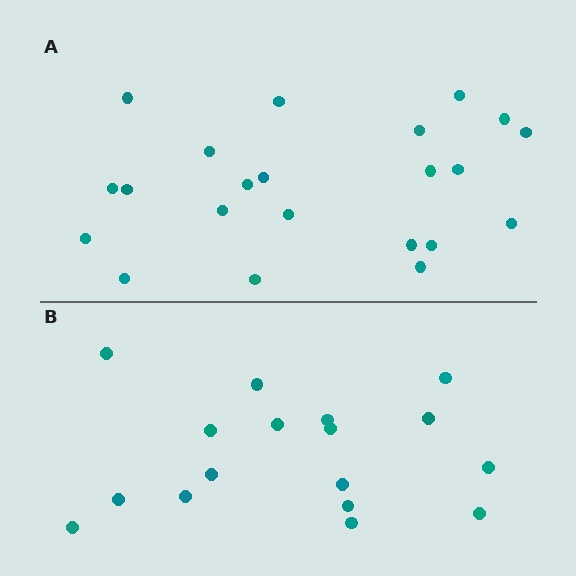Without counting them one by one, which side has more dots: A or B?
Region A (the top region) has more dots.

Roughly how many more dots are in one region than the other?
Region A has about 5 more dots than region B.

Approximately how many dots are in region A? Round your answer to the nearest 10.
About 20 dots. (The exact count is 22, which rounds to 20.)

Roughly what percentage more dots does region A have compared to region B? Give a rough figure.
About 30% more.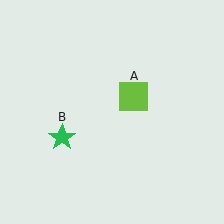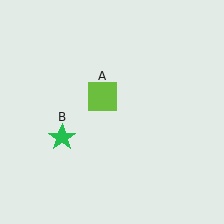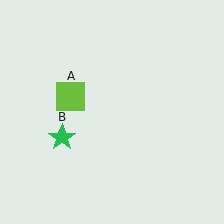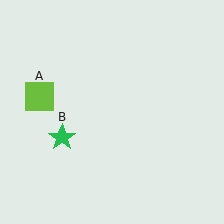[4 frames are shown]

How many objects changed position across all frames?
1 object changed position: lime square (object A).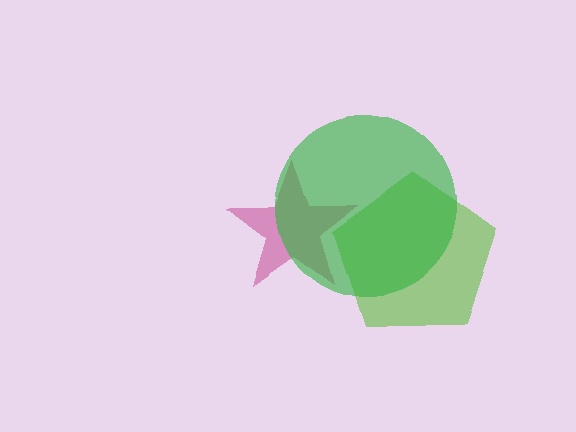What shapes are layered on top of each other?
The layered shapes are: a magenta star, a lime pentagon, a green circle.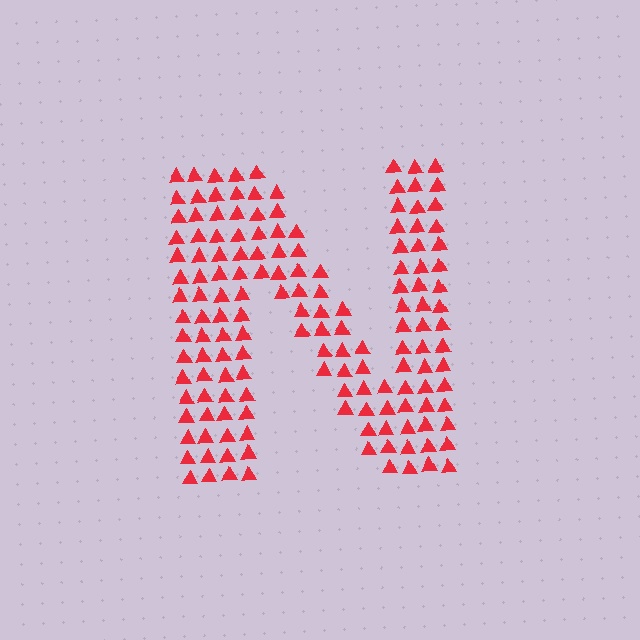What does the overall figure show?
The overall figure shows the letter N.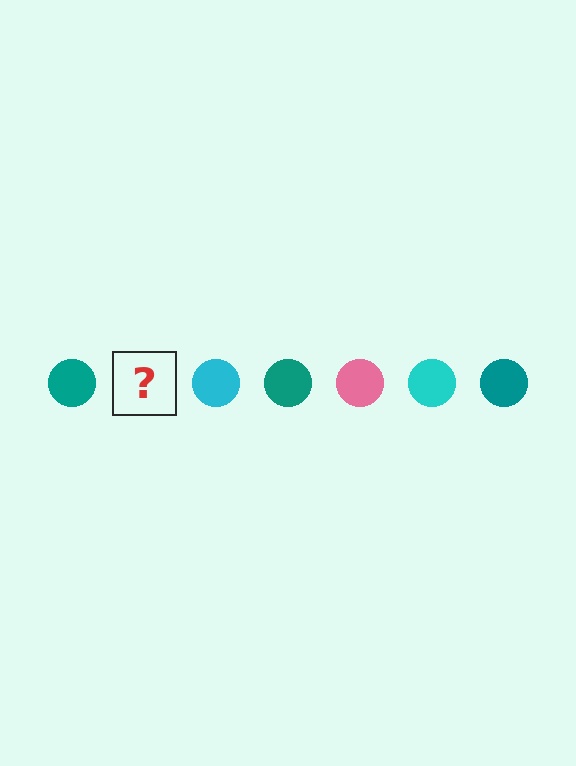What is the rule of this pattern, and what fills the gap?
The rule is that the pattern cycles through teal, pink, cyan circles. The gap should be filled with a pink circle.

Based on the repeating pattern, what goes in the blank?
The blank should be a pink circle.